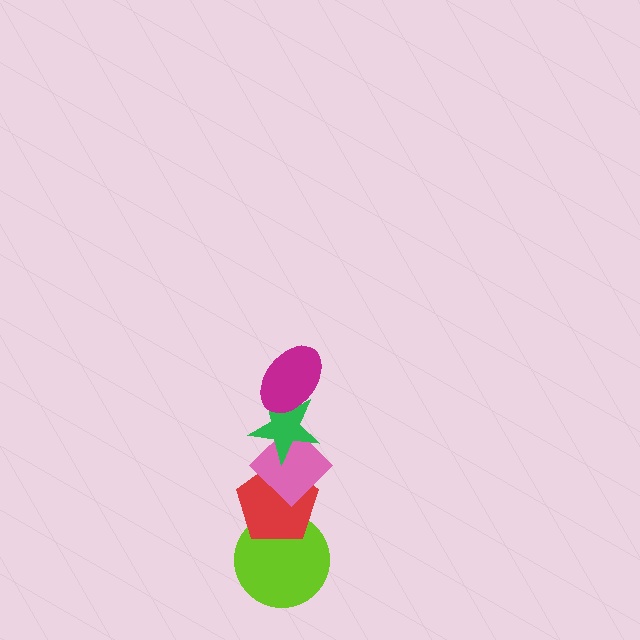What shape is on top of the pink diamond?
The green star is on top of the pink diamond.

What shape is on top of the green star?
The magenta ellipse is on top of the green star.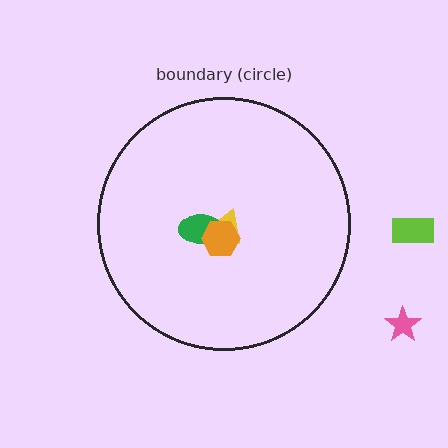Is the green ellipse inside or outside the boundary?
Inside.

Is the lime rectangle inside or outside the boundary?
Outside.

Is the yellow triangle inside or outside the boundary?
Inside.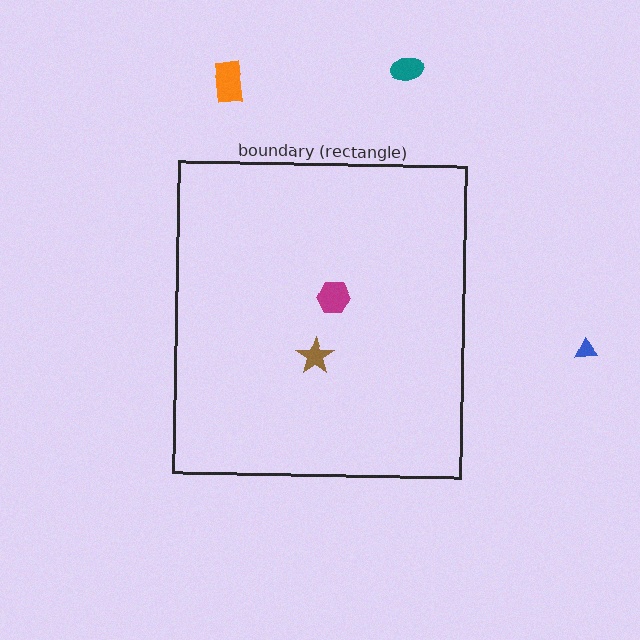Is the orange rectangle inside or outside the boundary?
Outside.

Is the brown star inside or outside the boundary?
Inside.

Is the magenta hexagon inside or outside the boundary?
Inside.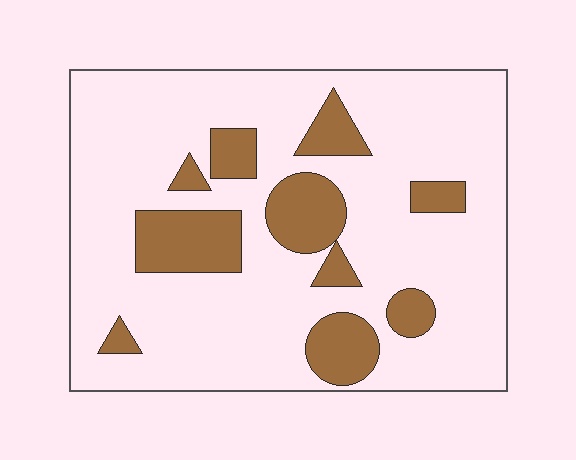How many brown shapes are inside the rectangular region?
10.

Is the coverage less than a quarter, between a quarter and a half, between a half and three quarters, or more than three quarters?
Less than a quarter.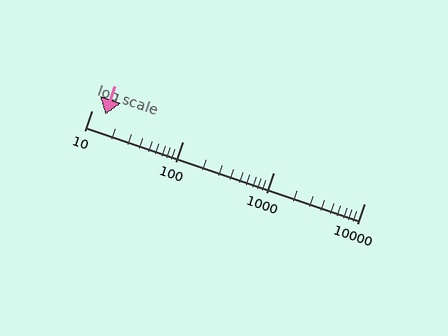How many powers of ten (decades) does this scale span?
The scale spans 3 decades, from 10 to 10000.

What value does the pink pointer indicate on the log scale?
The pointer indicates approximately 14.